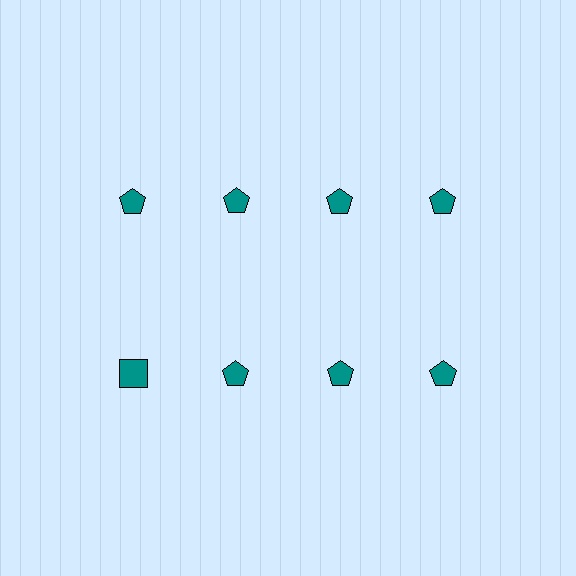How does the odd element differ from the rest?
It has a different shape: square instead of pentagon.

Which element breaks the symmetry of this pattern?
The teal square in the second row, leftmost column breaks the symmetry. All other shapes are teal pentagons.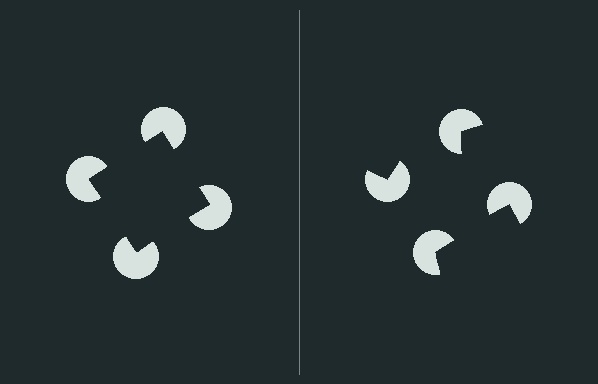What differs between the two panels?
The pac-man discs are positioned identically on both sides; only the wedge orientations differ. On the left they align to a square; on the right they are misaligned.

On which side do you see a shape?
An illusory square appears on the left side. On the right side the wedge cuts are rotated, so no coherent shape forms.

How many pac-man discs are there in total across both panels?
8 — 4 on each side.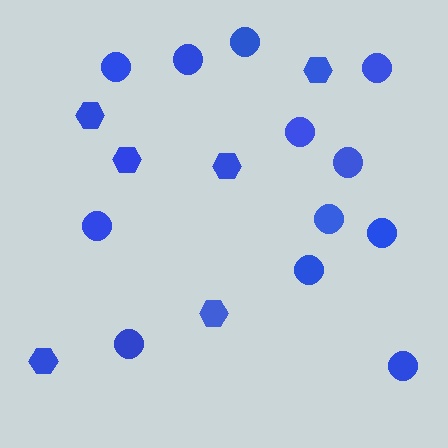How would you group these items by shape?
There are 2 groups: one group of circles (12) and one group of hexagons (6).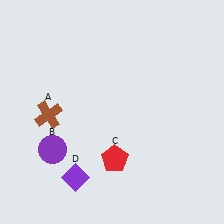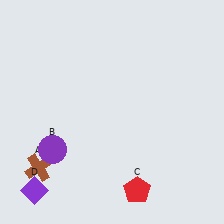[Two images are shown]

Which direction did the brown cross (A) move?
The brown cross (A) moved down.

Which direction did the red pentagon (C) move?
The red pentagon (C) moved down.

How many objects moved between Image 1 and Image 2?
3 objects moved between the two images.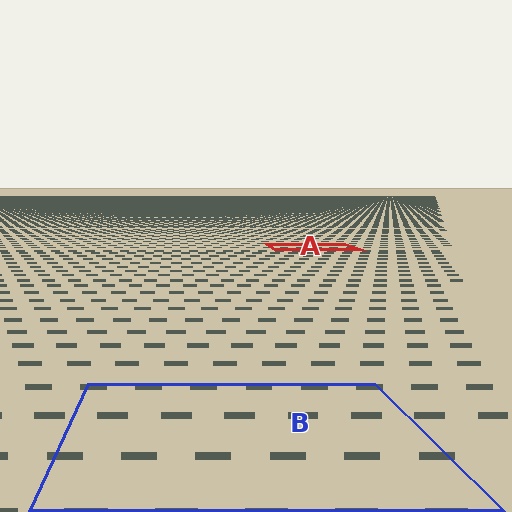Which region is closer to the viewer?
Region B is closer. The texture elements there are larger and more spread out.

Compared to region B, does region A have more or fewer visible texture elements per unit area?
Region A has more texture elements per unit area — they are packed more densely because it is farther away.